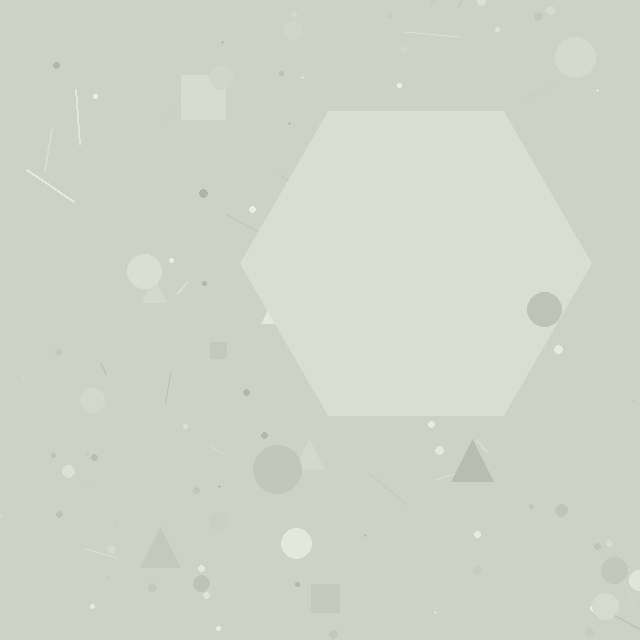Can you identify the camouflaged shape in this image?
The camouflaged shape is a hexagon.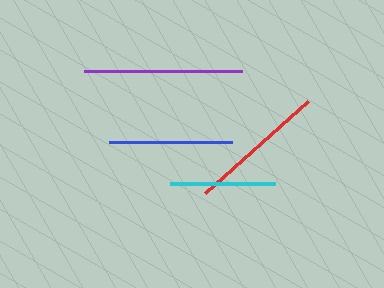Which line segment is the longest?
The purple line is the longest at approximately 158 pixels.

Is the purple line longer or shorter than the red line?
The purple line is longer than the red line.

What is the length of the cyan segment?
The cyan segment is approximately 105 pixels long.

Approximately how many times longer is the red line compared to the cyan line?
The red line is approximately 1.3 times the length of the cyan line.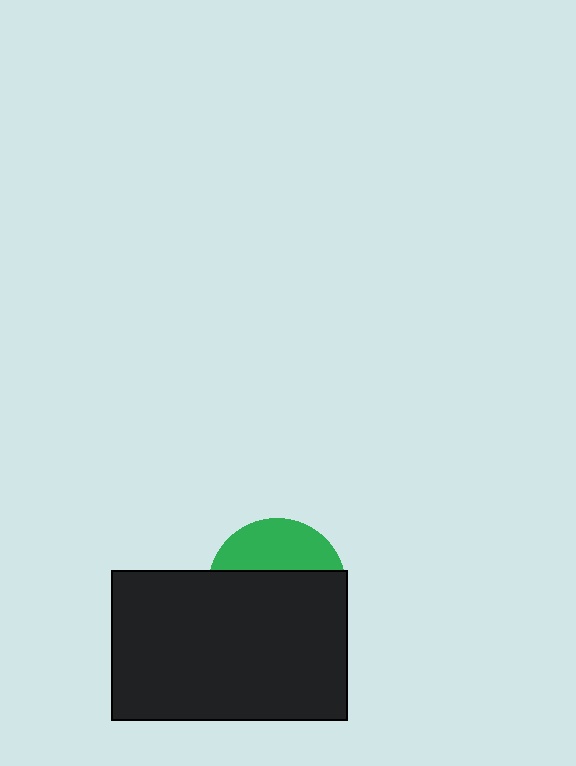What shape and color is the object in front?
The object in front is a black rectangle.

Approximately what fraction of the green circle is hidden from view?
Roughly 66% of the green circle is hidden behind the black rectangle.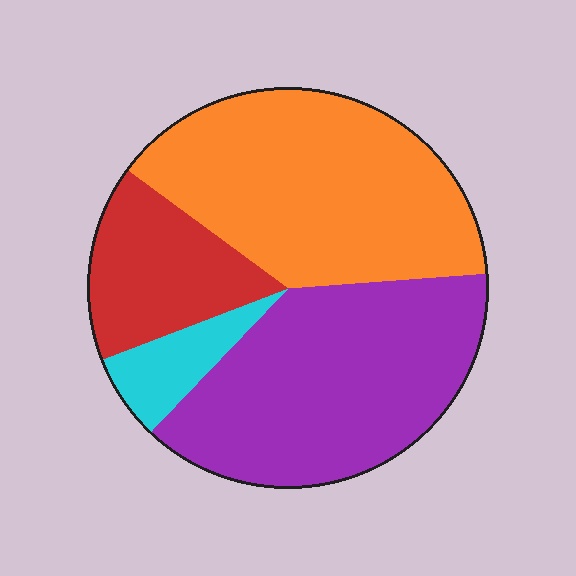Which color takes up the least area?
Cyan, at roughly 5%.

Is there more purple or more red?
Purple.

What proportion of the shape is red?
Red covers 16% of the shape.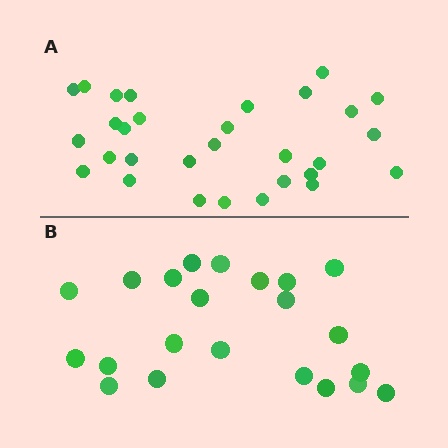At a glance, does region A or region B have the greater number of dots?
Region A (the top region) has more dots.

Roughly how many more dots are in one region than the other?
Region A has roughly 8 or so more dots than region B.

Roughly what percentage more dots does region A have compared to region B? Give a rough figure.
About 35% more.